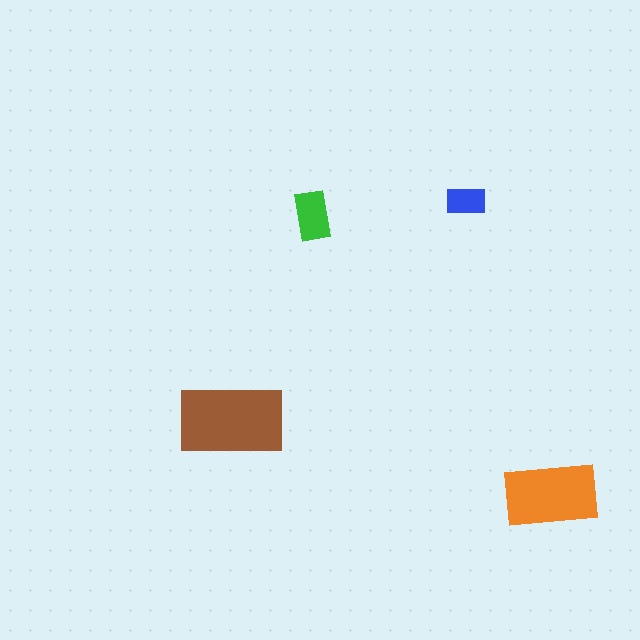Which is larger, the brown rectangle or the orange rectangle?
The brown one.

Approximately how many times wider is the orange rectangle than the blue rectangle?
About 2.5 times wider.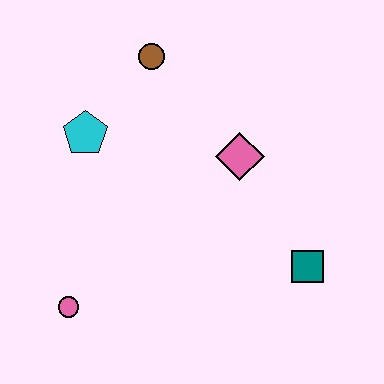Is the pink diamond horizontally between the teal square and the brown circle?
Yes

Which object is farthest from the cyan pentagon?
The teal square is farthest from the cyan pentagon.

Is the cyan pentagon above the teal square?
Yes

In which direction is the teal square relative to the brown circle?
The teal square is below the brown circle.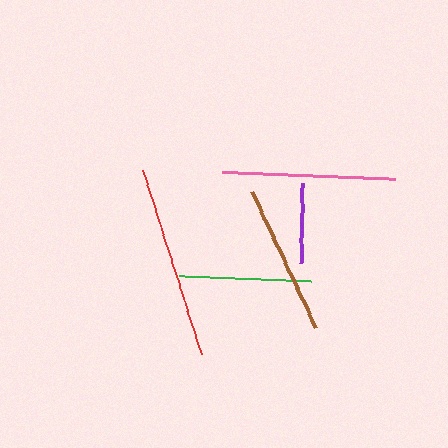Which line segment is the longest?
The red line is the longest at approximately 194 pixels.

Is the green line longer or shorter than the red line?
The red line is longer than the green line.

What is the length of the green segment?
The green segment is approximately 131 pixels long.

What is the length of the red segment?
The red segment is approximately 194 pixels long.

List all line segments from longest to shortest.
From longest to shortest: red, pink, brown, green, purple.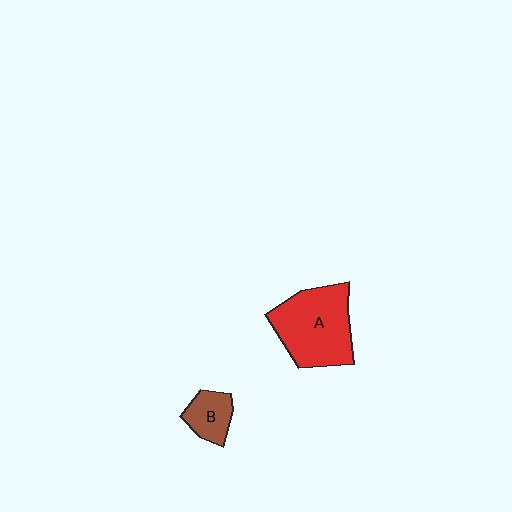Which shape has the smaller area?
Shape B (brown).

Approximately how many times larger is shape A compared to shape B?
Approximately 2.7 times.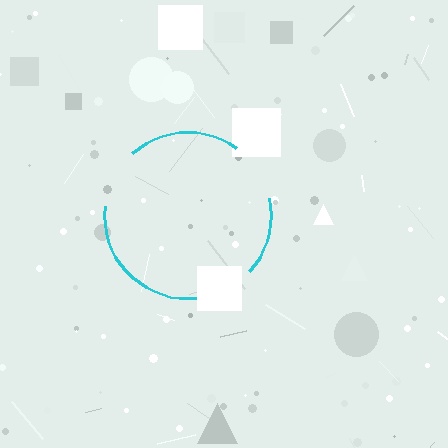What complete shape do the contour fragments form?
The contour fragments form a circle.